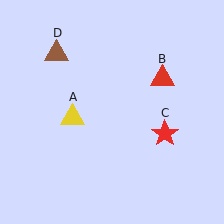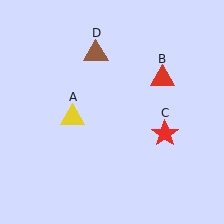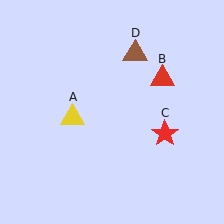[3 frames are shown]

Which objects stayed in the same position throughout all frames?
Yellow triangle (object A) and red triangle (object B) and red star (object C) remained stationary.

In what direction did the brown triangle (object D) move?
The brown triangle (object D) moved right.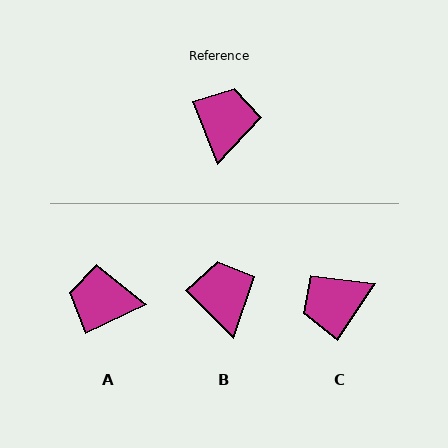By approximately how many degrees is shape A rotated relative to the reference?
Approximately 94 degrees counter-clockwise.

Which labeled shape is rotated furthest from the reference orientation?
C, about 125 degrees away.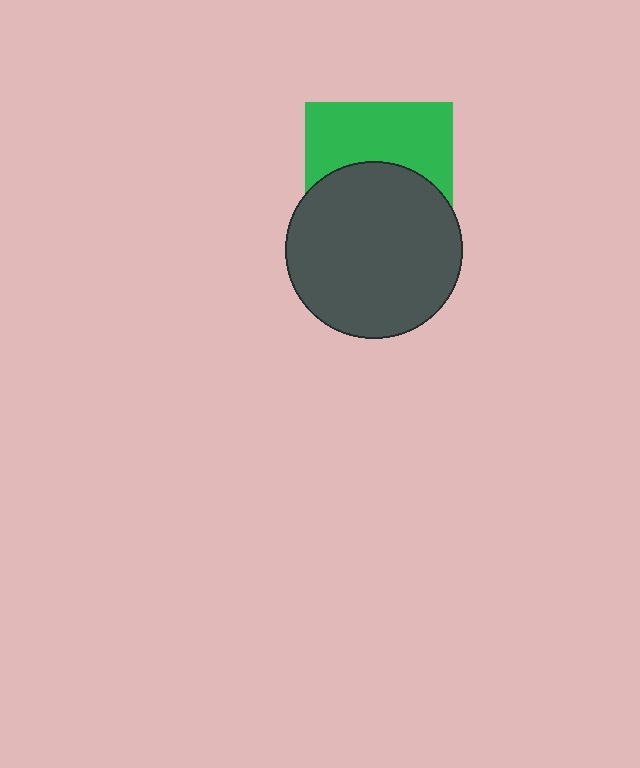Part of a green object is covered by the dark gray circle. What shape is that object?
It is a square.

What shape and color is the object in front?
The object in front is a dark gray circle.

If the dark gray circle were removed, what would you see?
You would see the complete green square.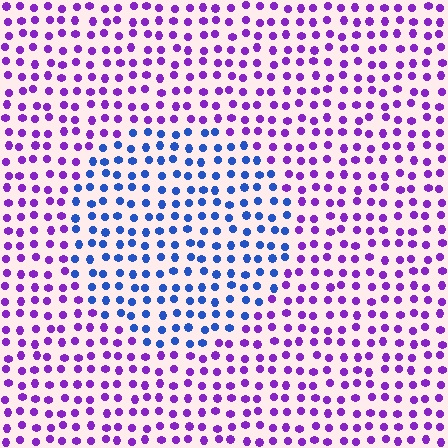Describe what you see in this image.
The image is filled with small purple elements in a uniform arrangement. A circle-shaped region is visible where the elements are tinted to a slightly different hue, forming a subtle color boundary.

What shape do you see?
I see a circle.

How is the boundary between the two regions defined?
The boundary is defined purely by a slight shift in hue (about 54 degrees). Spacing, size, and orientation are identical on both sides.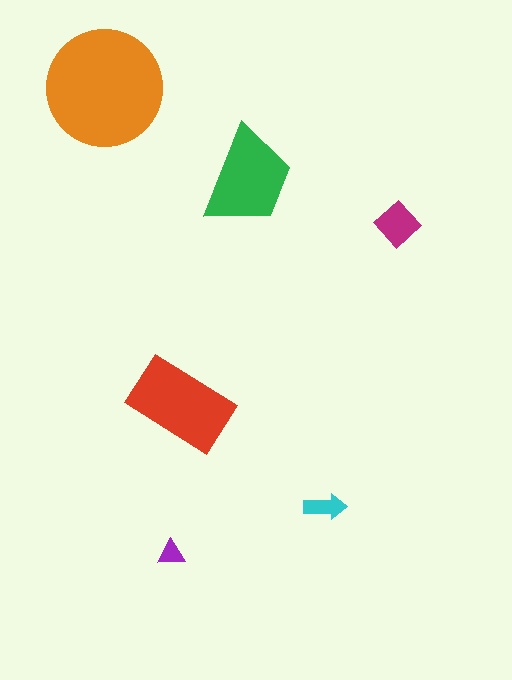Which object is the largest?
The orange circle.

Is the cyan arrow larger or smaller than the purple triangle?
Larger.